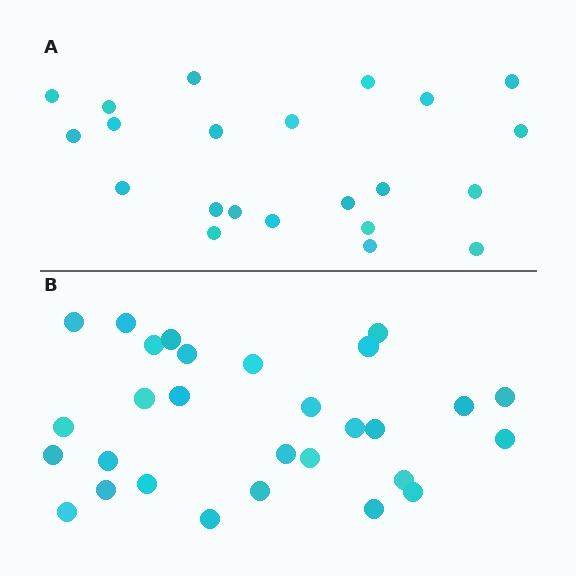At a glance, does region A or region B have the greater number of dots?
Region B (the bottom region) has more dots.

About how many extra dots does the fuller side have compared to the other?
Region B has roughly 8 or so more dots than region A.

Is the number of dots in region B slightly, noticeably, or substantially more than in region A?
Region B has noticeably more, but not dramatically so. The ratio is roughly 1.3 to 1.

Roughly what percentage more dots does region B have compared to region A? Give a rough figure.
About 30% more.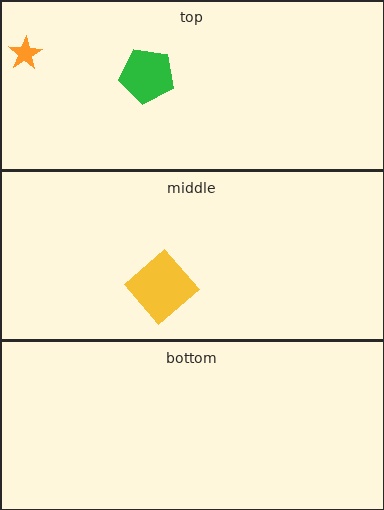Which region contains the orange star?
The top region.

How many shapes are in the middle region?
1.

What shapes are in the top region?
The orange star, the green pentagon.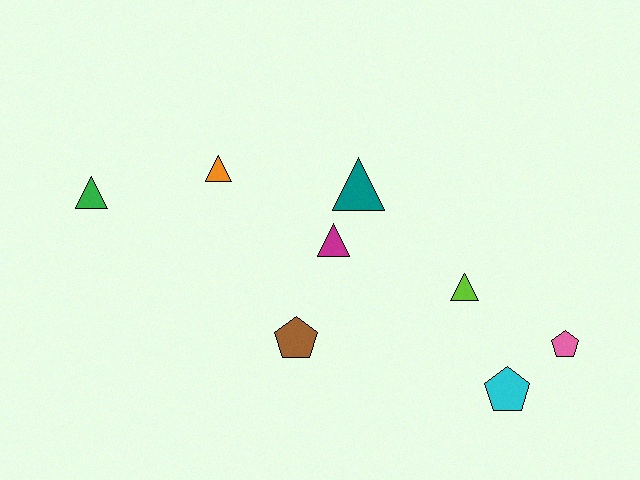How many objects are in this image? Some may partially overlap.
There are 8 objects.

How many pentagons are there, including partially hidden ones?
There are 3 pentagons.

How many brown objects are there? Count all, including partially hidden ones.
There is 1 brown object.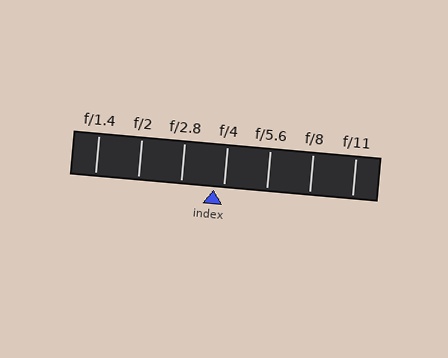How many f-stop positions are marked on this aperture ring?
There are 7 f-stop positions marked.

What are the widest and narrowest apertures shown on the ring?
The widest aperture shown is f/1.4 and the narrowest is f/11.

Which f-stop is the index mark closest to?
The index mark is closest to f/4.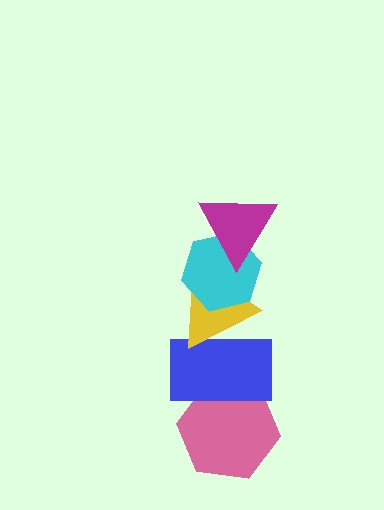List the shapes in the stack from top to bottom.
From top to bottom: the magenta triangle, the cyan hexagon, the yellow triangle, the blue rectangle, the pink hexagon.